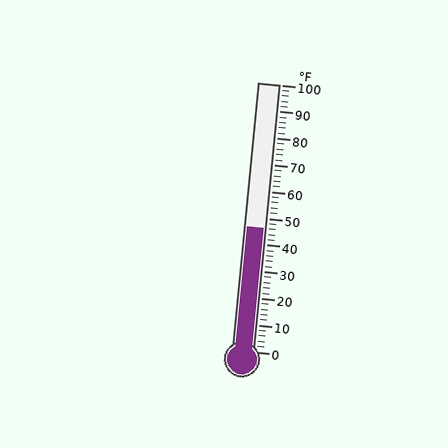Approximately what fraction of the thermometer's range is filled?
The thermometer is filled to approximately 45% of its range.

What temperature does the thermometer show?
The thermometer shows approximately 46°F.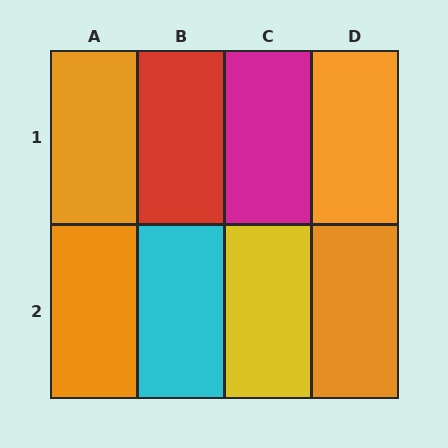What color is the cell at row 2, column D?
Orange.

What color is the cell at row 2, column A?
Orange.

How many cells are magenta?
1 cell is magenta.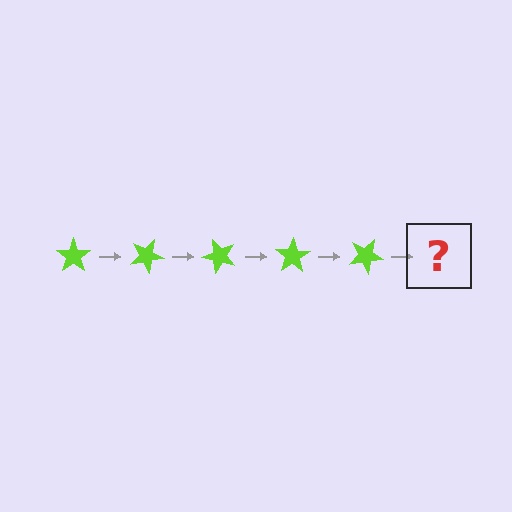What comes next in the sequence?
The next element should be a lime star rotated 125 degrees.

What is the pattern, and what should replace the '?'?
The pattern is that the star rotates 25 degrees each step. The '?' should be a lime star rotated 125 degrees.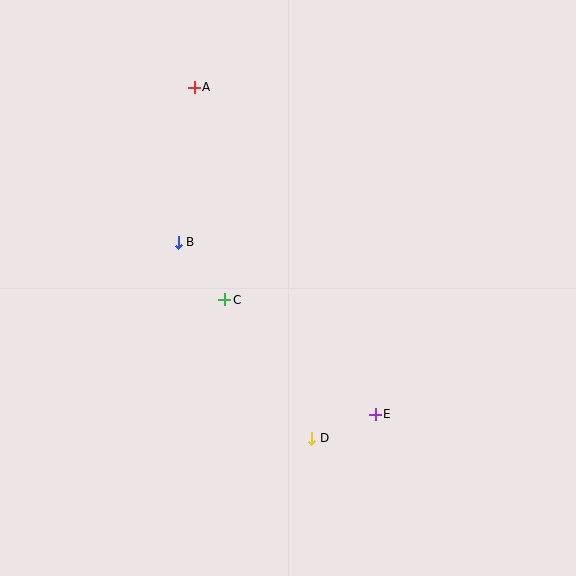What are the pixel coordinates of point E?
Point E is at (375, 414).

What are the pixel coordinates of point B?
Point B is at (178, 242).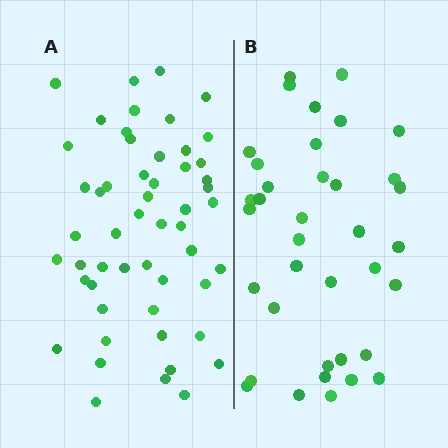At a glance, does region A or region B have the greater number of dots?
Region A (the left region) has more dots.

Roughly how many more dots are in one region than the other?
Region A has approximately 15 more dots than region B.